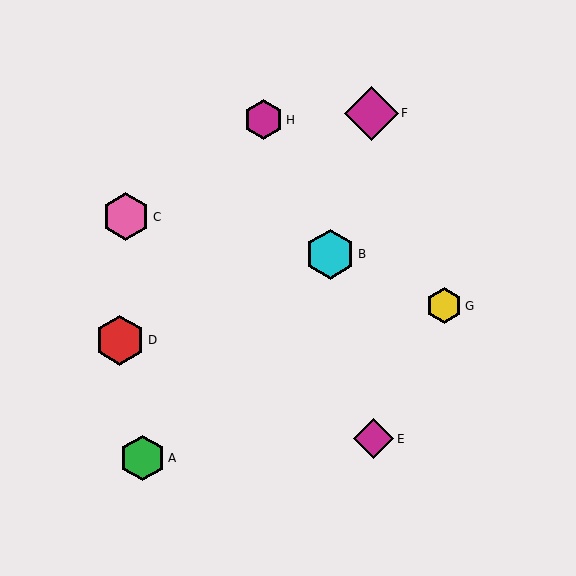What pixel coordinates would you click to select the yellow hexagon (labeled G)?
Click at (444, 306) to select the yellow hexagon G.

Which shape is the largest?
The magenta diamond (labeled F) is the largest.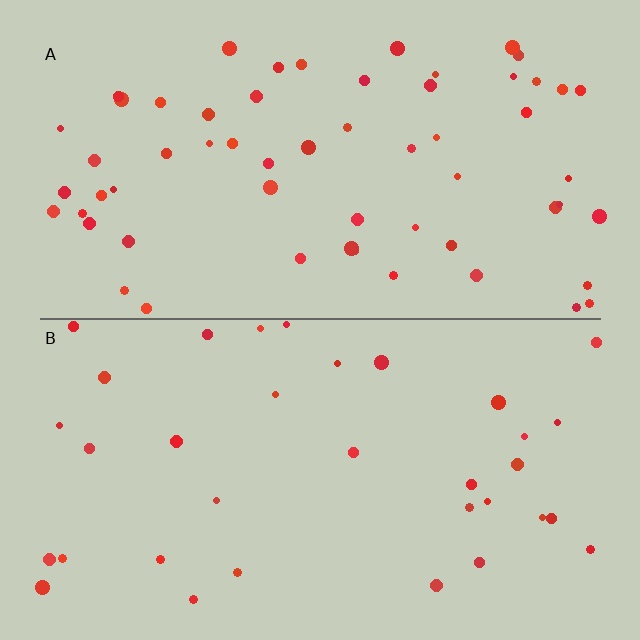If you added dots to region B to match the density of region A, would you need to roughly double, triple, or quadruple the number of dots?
Approximately double.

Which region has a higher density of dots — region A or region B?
A (the top).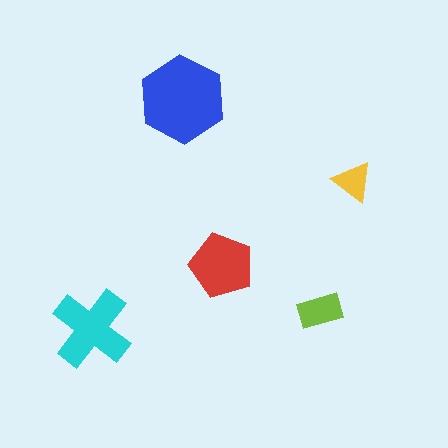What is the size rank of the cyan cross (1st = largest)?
2nd.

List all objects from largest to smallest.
The blue hexagon, the cyan cross, the red pentagon, the lime rectangle, the yellow triangle.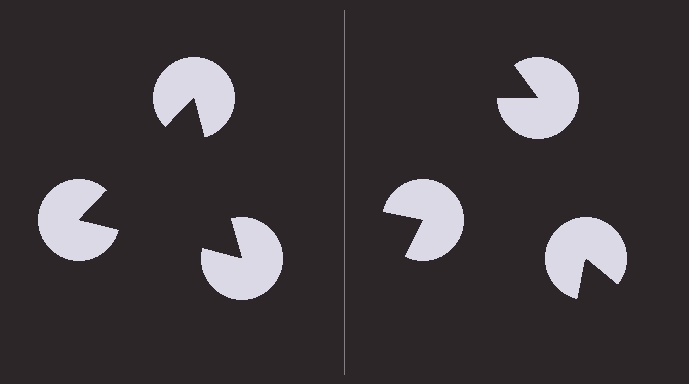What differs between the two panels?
The pac-man discs are positioned identically on both sides; only the wedge orientations differ. On the left they align to a triangle; on the right they are misaligned.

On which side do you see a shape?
An illusory triangle appears on the left side. On the right side the wedge cuts are rotated, so no coherent shape forms.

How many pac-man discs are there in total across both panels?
6 — 3 on each side.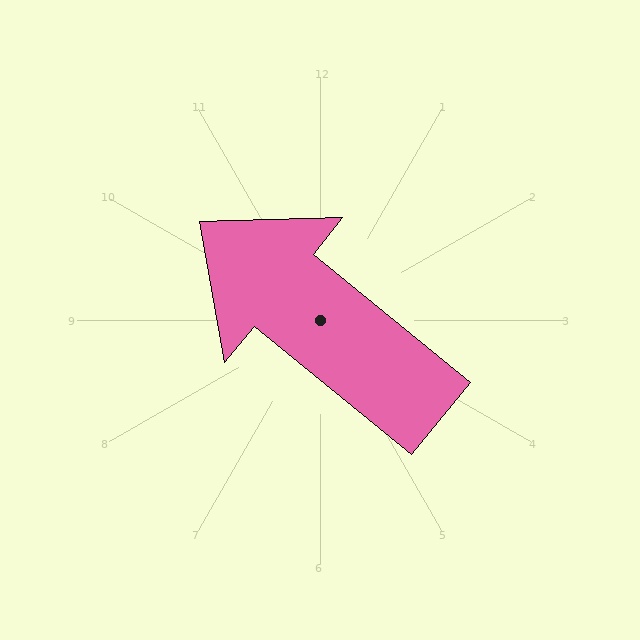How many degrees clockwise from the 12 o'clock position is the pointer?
Approximately 309 degrees.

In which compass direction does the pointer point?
Northwest.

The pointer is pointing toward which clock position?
Roughly 10 o'clock.